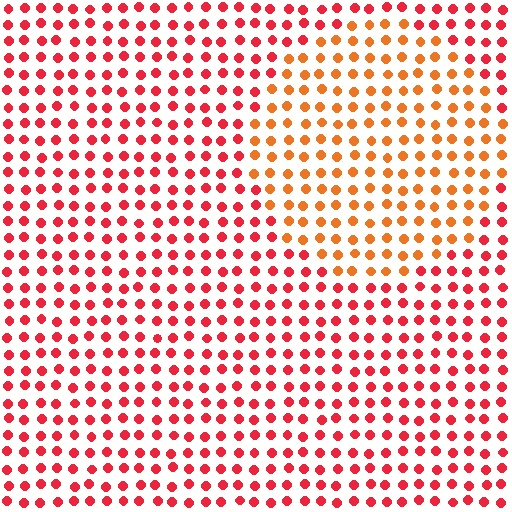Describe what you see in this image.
The image is filled with small red elements in a uniform arrangement. A circle-shaped region is visible where the elements are tinted to a slightly different hue, forming a subtle color boundary.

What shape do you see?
I see a circle.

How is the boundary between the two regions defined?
The boundary is defined purely by a slight shift in hue (about 32 degrees). Spacing, size, and orientation are identical on both sides.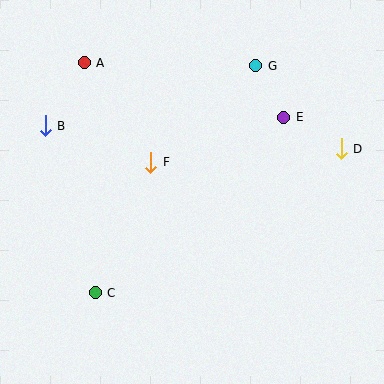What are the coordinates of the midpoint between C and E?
The midpoint between C and E is at (189, 205).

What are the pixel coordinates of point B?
Point B is at (45, 126).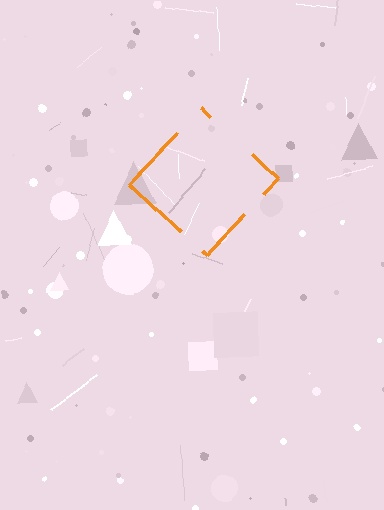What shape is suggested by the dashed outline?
The dashed outline suggests a diamond.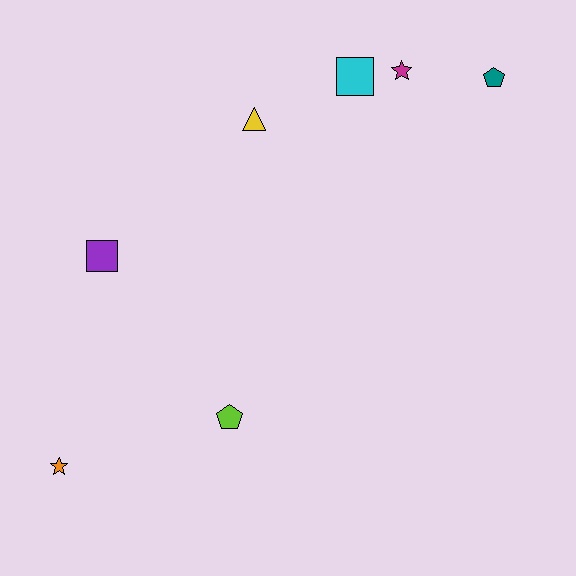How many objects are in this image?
There are 7 objects.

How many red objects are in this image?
There are no red objects.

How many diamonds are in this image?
There are no diamonds.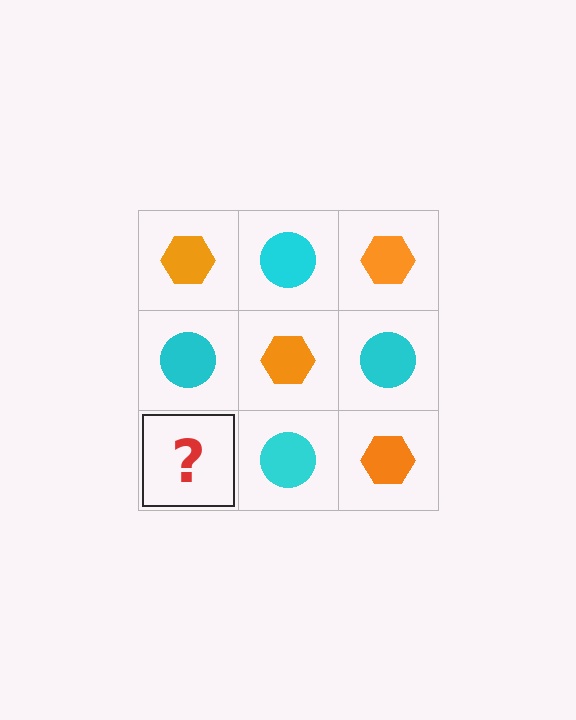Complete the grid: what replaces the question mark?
The question mark should be replaced with an orange hexagon.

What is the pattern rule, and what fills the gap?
The rule is that it alternates orange hexagon and cyan circle in a checkerboard pattern. The gap should be filled with an orange hexagon.